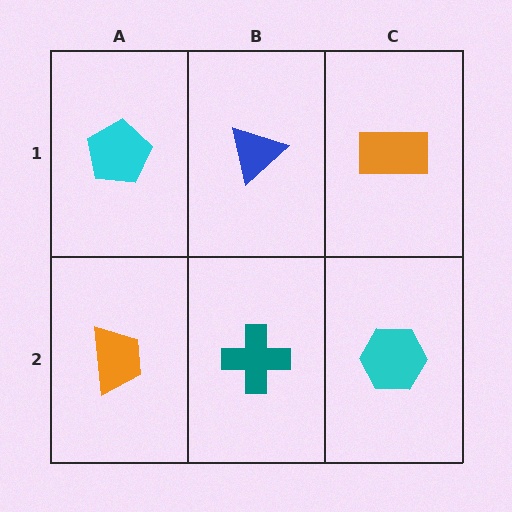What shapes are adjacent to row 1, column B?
A teal cross (row 2, column B), a cyan pentagon (row 1, column A), an orange rectangle (row 1, column C).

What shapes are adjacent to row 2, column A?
A cyan pentagon (row 1, column A), a teal cross (row 2, column B).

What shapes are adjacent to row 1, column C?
A cyan hexagon (row 2, column C), a blue triangle (row 1, column B).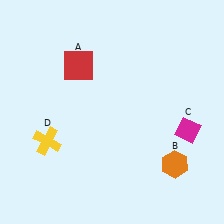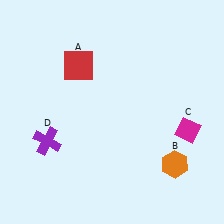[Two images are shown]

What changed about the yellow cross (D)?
In Image 1, D is yellow. In Image 2, it changed to purple.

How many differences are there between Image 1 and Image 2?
There is 1 difference between the two images.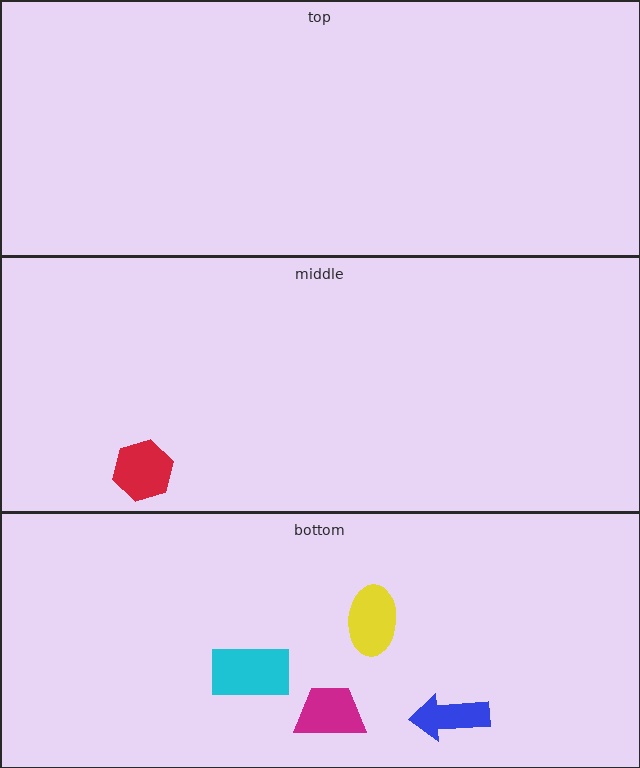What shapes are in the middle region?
The red hexagon.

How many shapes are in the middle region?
1.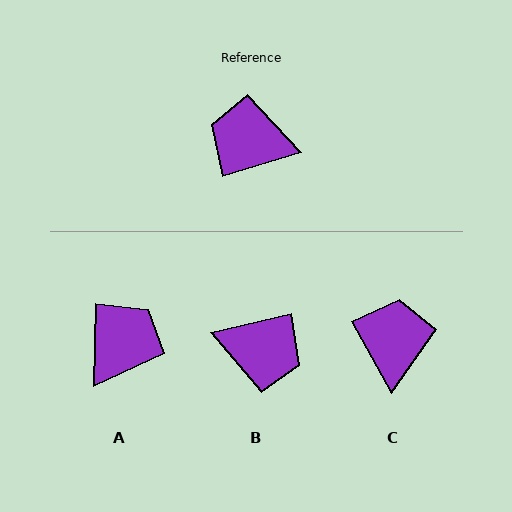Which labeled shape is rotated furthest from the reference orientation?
B, about 177 degrees away.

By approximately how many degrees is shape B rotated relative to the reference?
Approximately 177 degrees counter-clockwise.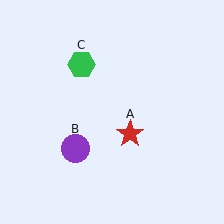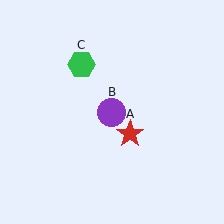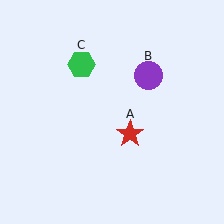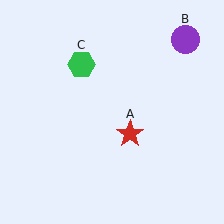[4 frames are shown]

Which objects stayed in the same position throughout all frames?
Red star (object A) and green hexagon (object C) remained stationary.